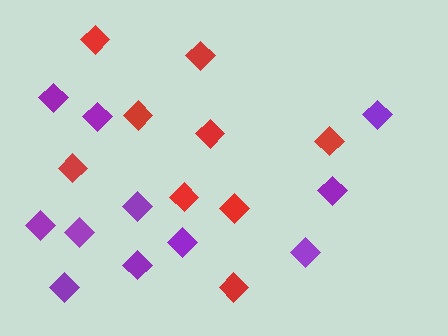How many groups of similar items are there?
There are 2 groups: one group of purple diamonds (11) and one group of red diamonds (9).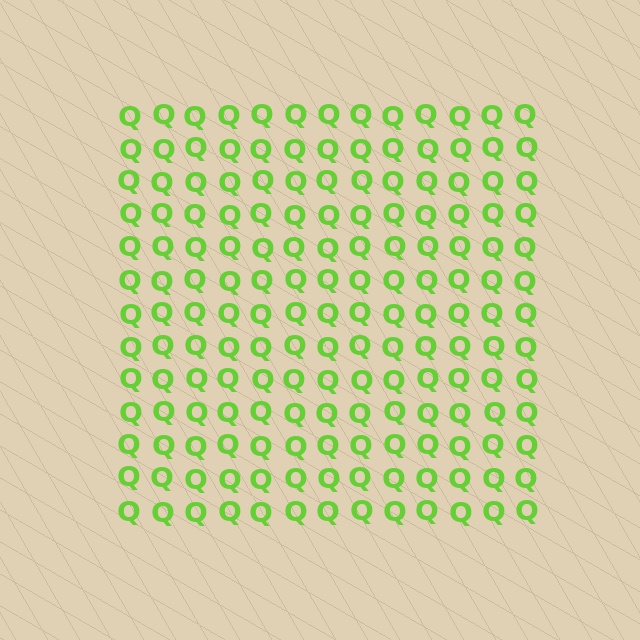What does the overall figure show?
The overall figure shows a square.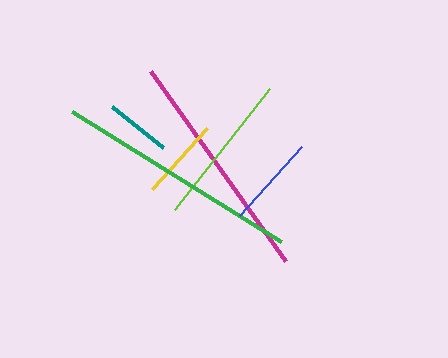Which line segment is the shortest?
The teal line is the shortest at approximately 65 pixels.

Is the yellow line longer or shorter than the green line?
The green line is longer than the yellow line.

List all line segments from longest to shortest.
From longest to shortest: green, magenta, lime, blue, yellow, teal.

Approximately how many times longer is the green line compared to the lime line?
The green line is approximately 1.6 times the length of the lime line.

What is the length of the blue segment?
The blue segment is approximately 93 pixels long.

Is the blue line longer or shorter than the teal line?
The blue line is longer than the teal line.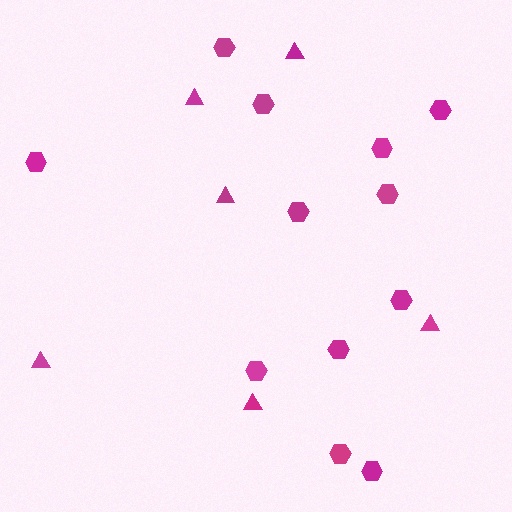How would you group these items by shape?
There are 2 groups: one group of hexagons (12) and one group of triangles (6).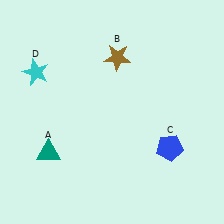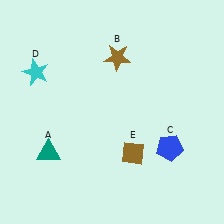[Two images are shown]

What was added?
A brown diamond (E) was added in Image 2.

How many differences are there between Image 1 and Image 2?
There is 1 difference between the two images.